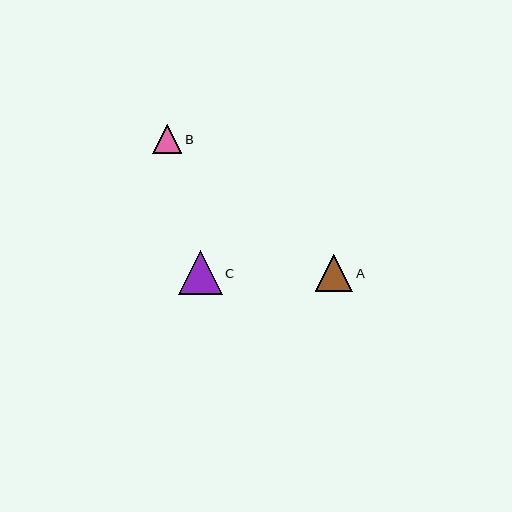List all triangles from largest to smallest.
From largest to smallest: C, A, B.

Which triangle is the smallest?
Triangle B is the smallest with a size of approximately 29 pixels.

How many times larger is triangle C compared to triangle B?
Triangle C is approximately 1.5 times the size of triangle B.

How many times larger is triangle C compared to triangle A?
Triangle C is approximately 1.2 times the size of triangle A.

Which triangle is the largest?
Triangle C is the largest with a size of approximately 44 pixels.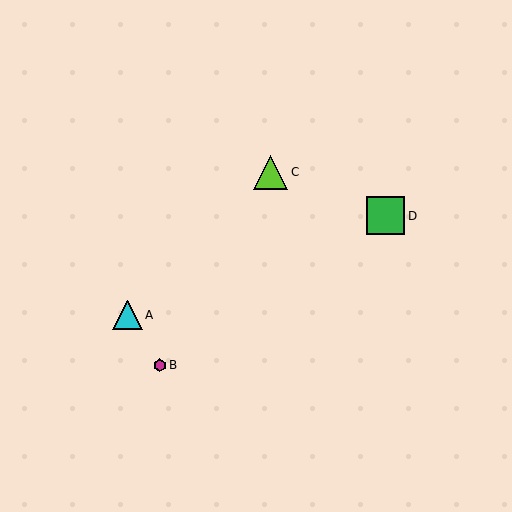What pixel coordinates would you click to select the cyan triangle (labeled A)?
Click at (128, 315) to select the cyan triangle A.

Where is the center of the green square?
The center of the green square is at (386, 216).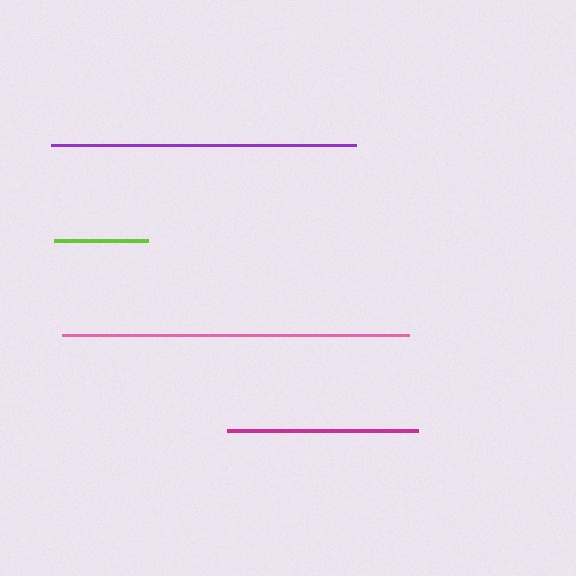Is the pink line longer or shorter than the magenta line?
The pink line is longer than the magenta line.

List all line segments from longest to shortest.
From longest to shortest: pink, purple, magenta, lime.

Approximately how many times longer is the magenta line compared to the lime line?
The magenta line is approximately 2.0 times the length of the lime line.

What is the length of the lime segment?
The lime segment is approximately 95 pixels long.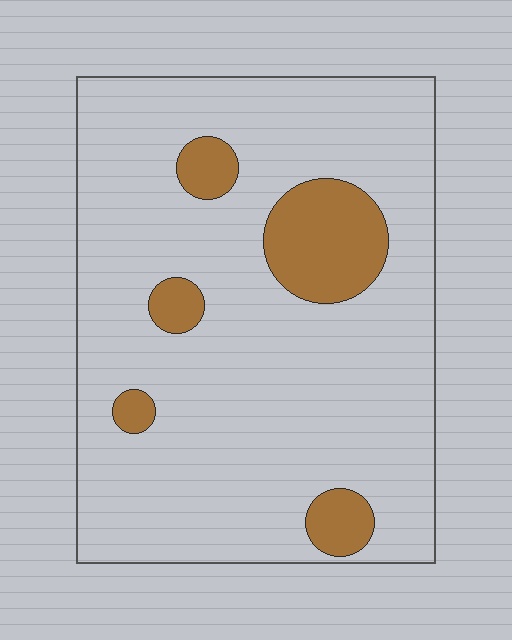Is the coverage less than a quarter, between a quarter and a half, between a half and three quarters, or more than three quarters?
Less than a quarter.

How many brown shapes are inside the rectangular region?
5.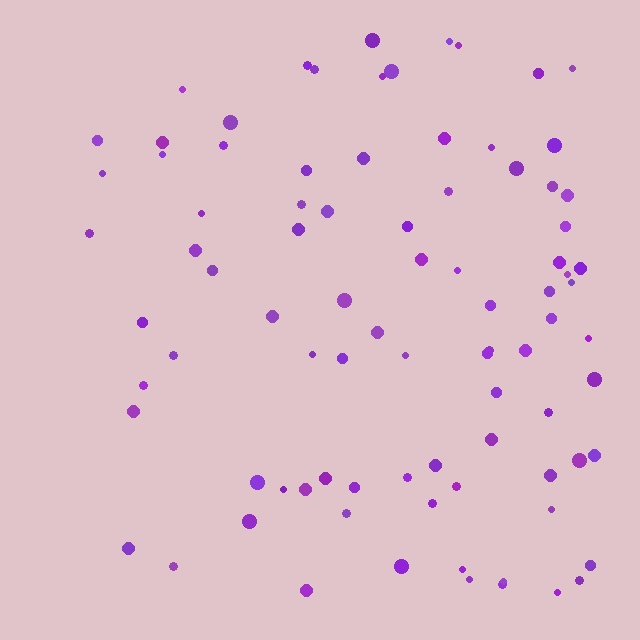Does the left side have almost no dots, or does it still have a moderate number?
Still a moderate number, just noticeably fewer than the right.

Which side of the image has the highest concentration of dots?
The right.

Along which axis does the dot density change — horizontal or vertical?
Horizontal.